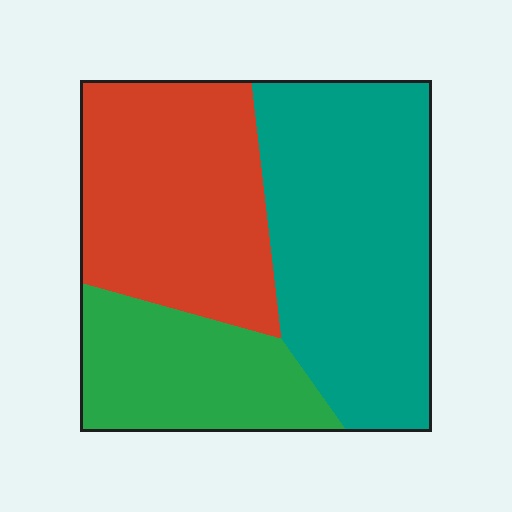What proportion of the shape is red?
Red covers 34% of the shape.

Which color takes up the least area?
Green, at roughly 20%.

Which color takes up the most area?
Teal, at roughly 45%.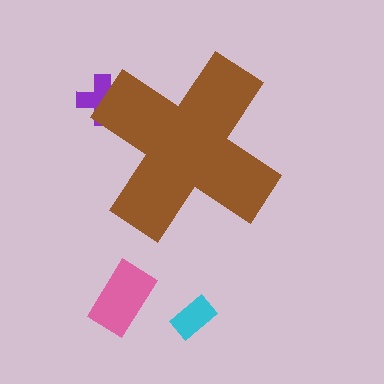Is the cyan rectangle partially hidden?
No, the cyan rectangle is fully visible.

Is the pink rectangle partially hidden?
No, the pink rectangle is fully visible.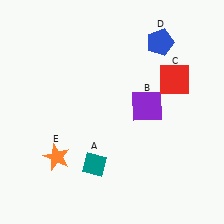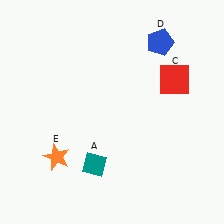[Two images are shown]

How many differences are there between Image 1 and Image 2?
There is 1 difference between the two images.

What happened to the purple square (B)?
The purple square (B) was removed in Image 2. It was in the top-right area of Image 1.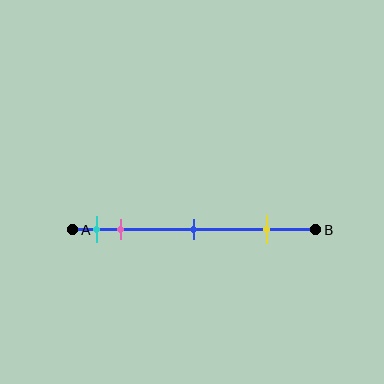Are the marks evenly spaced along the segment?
No, the marks are not evenly spaced.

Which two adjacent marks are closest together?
The cyan and pink marks are the closest adjacent pair.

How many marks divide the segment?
There are 4 marks dividing the segment.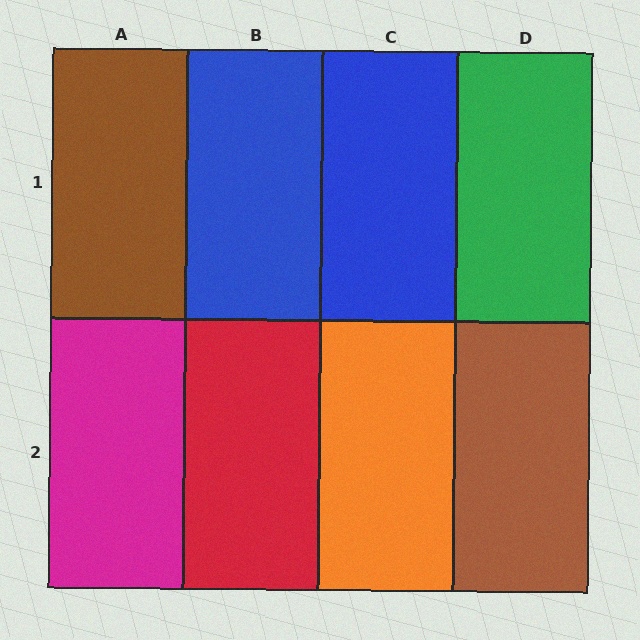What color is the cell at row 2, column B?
Red.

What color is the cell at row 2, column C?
Orange.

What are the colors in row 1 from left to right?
Brown, blue, blue, green.